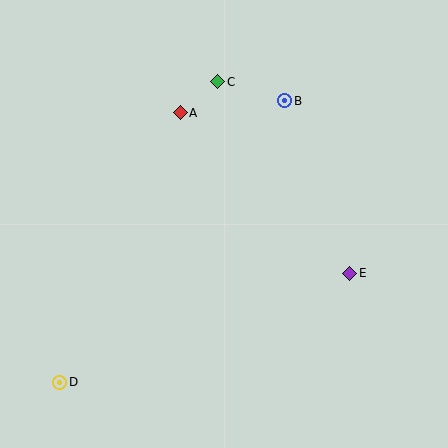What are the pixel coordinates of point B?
Point B is at (285, 101).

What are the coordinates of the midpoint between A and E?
The midpoint between A and E is at (265, 193).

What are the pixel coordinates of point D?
Point D is at (60, 382).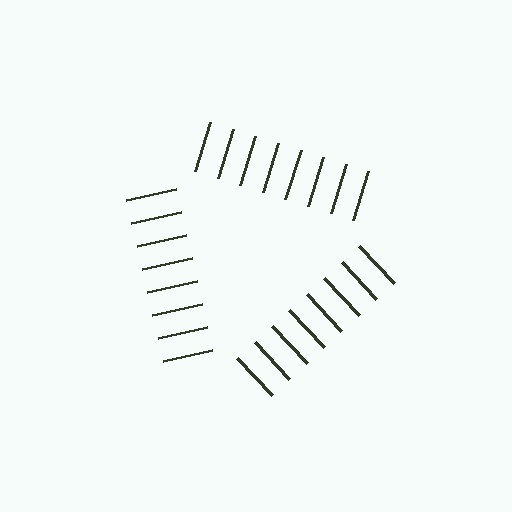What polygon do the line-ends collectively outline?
An illusory triangle — the line segments terminate on its edges but no continuous stroke is drawn.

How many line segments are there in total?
24 — 8 along each of the 3 edges.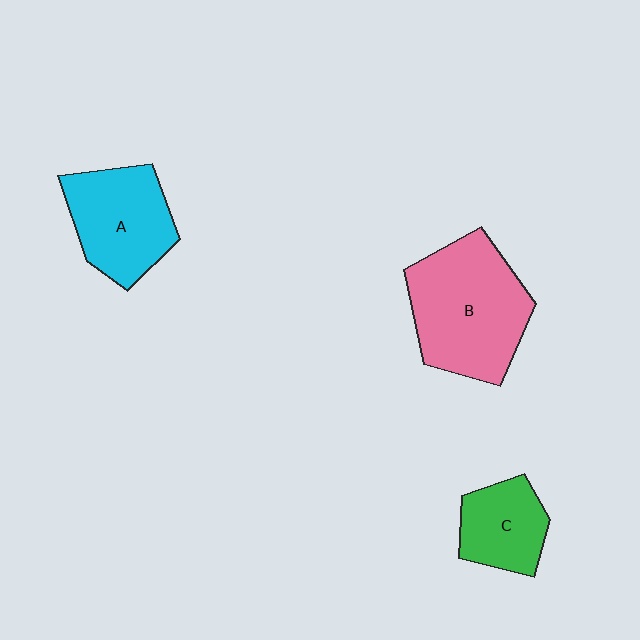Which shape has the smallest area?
Shape C (green).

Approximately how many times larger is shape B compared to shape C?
Approximately 2.0 times.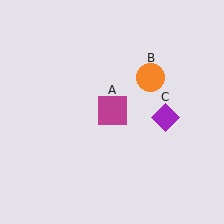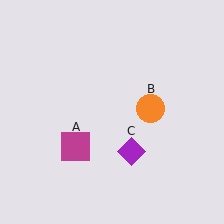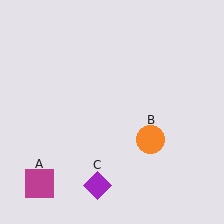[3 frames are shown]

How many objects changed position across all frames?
3 objects changed position: magenta square (object A), orange circle (object B), purple diamond (object C).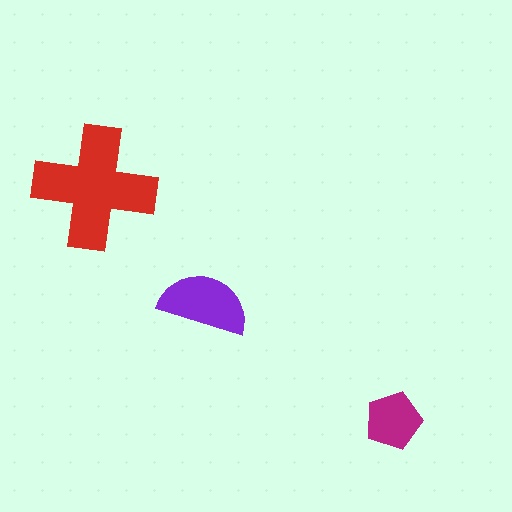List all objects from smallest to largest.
The magenta pentagon, the purple semicircle, the red cross.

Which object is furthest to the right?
The magenta pentagon is rightmost.